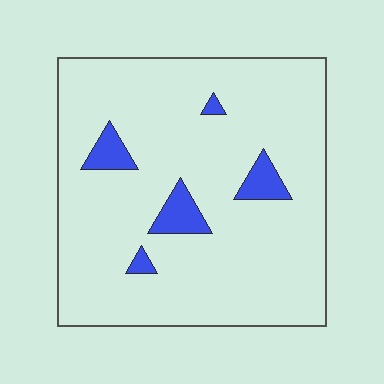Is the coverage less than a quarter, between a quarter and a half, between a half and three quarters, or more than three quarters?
Less than a quarter.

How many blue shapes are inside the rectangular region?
5.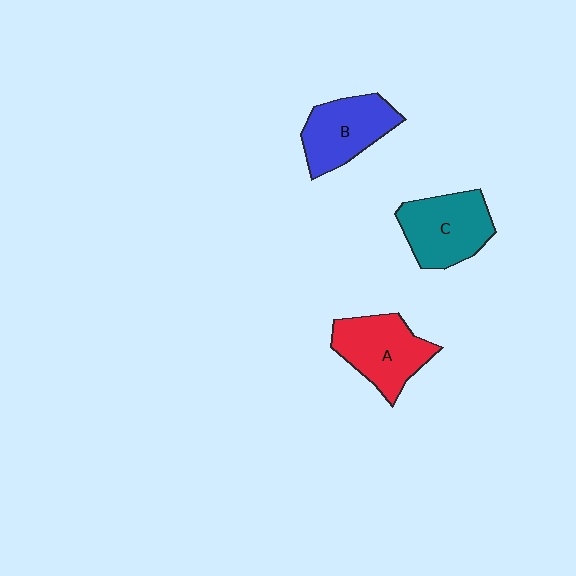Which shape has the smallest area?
Shape B (blue).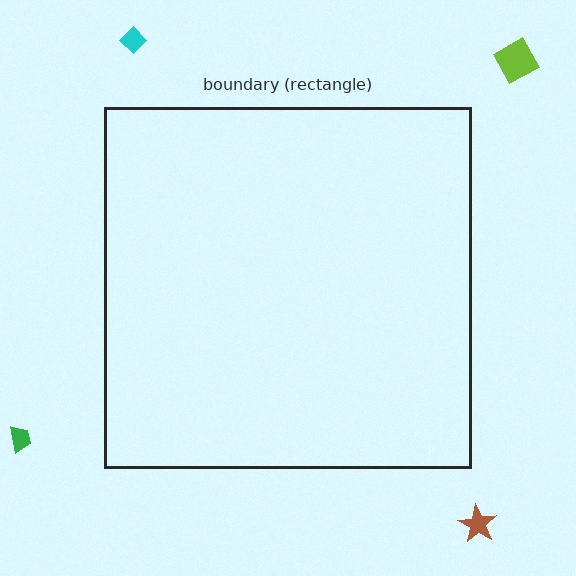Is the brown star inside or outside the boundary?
Outside.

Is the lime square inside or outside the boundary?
Outside.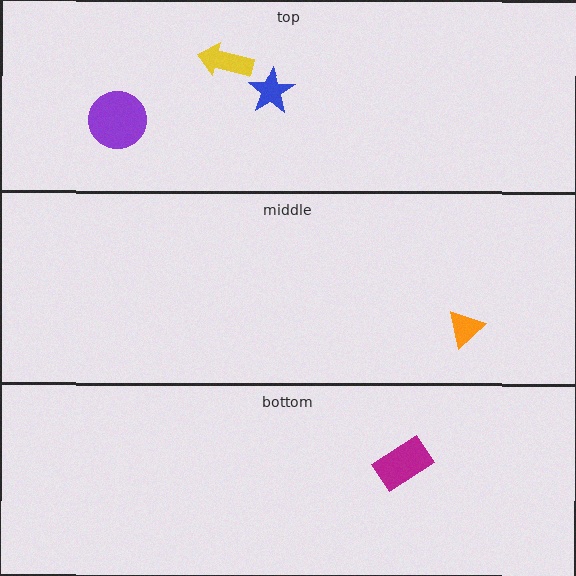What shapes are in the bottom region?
The magenta rectangle.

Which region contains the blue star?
The top region.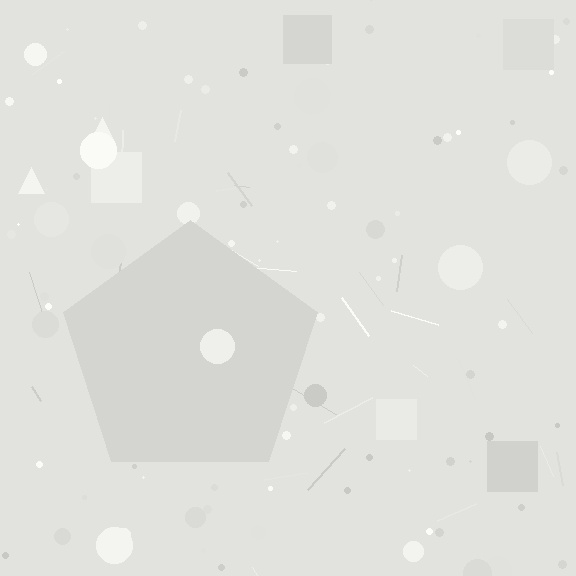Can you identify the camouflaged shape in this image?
The camouflaged shape is a pentagon.